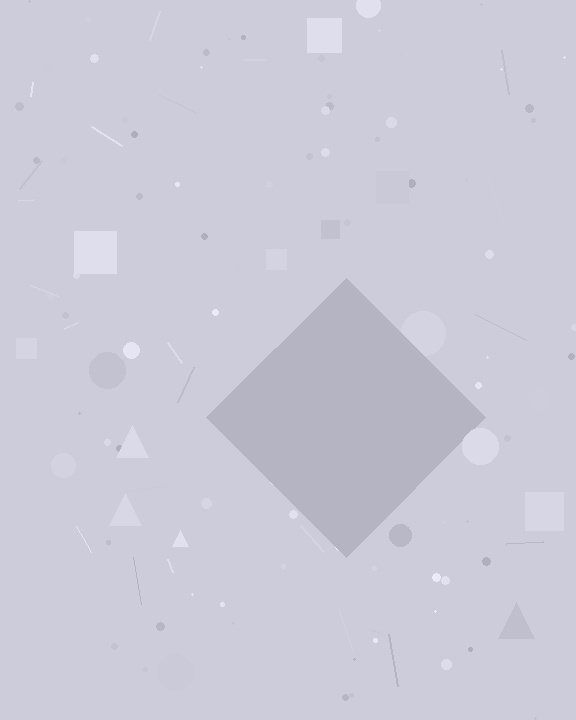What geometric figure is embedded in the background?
A diamond is embedded in the background.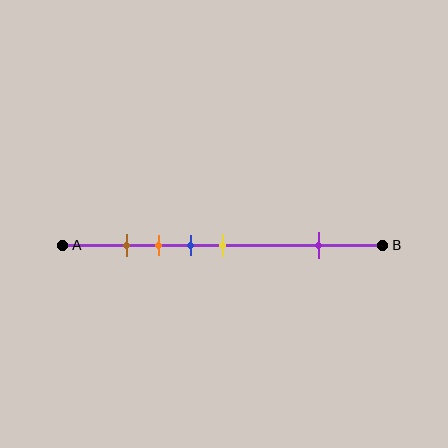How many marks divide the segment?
There are 5 marks dividing the segment.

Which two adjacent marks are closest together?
The brown and orange marks are the closest adjacent pair.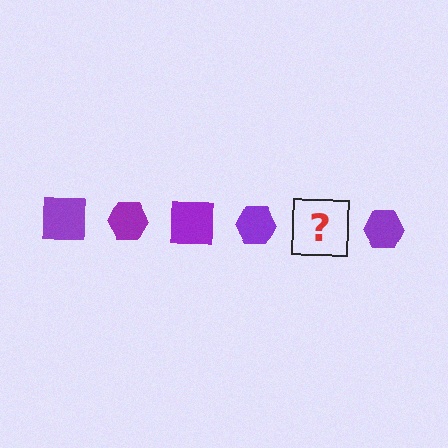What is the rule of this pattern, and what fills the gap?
The rule is that the pattern cycles through square, hexagon shapes in purple. The gap should be filled with a purple square.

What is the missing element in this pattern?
The missing element is a purple square.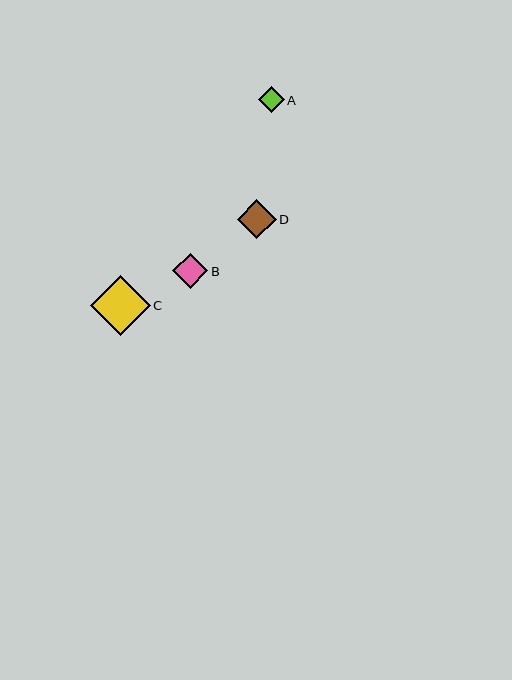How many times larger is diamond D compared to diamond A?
Diamond D is approximately 1.5 times the size of diamond A.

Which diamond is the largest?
Diamond C is the largest with a size of approximately 60 pixels.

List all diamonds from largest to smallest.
From largest to smallest: C, D, B, A.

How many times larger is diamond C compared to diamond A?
Diamond C is approximately 2.3 times the size of diamond A.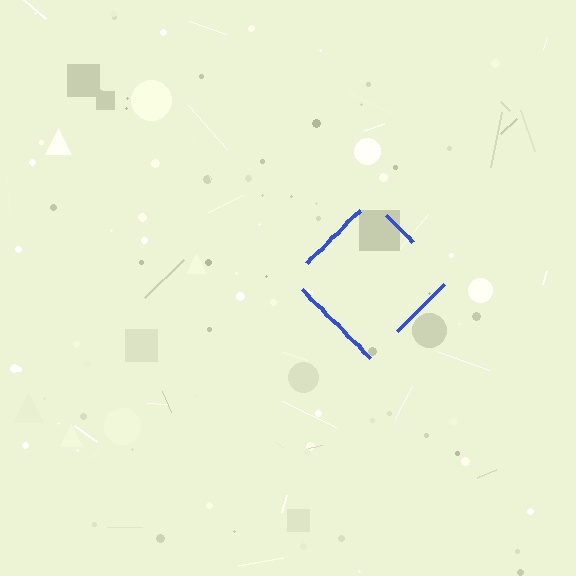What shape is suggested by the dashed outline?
The dashed outline suggests a diamond.